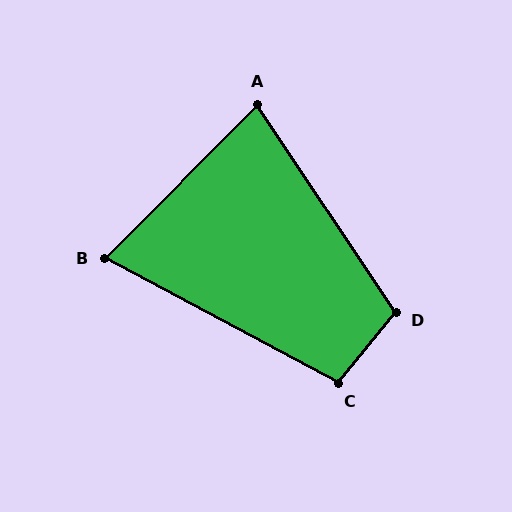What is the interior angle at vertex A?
Approximately 79 degrees (acute).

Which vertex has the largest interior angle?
D, at approximately 107 degrees.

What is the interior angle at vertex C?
Approximately 101 degrees (obtuse).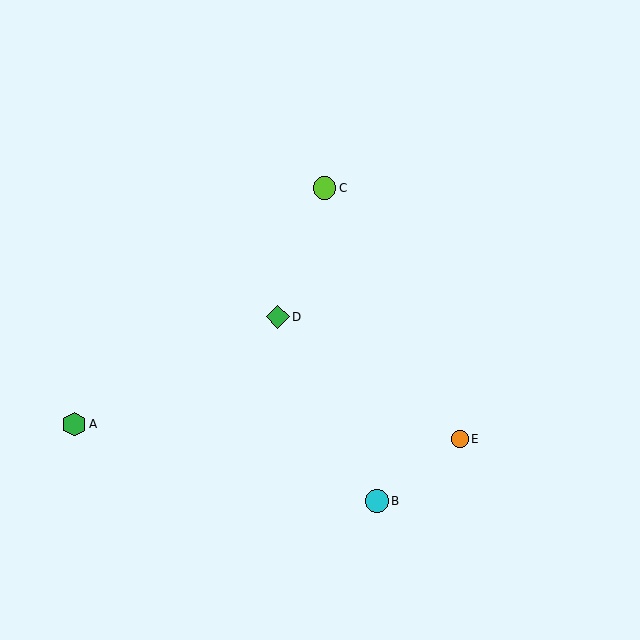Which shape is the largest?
The green hexagon (labeled A) is the largest.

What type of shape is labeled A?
Shape A is a green hexagon.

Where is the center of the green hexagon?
The center of the green hexagon is at (74, 424).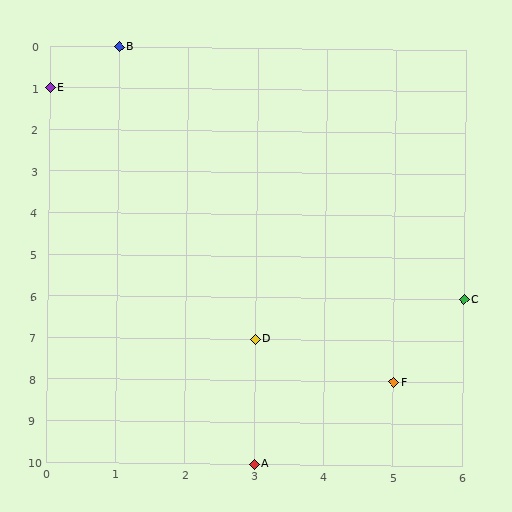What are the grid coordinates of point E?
Point E is at grid coordinates (0, 1).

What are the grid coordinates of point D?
Point D is at grid coordinates (3, 7).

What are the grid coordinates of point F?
Point F is at grid coordinates (5, 8).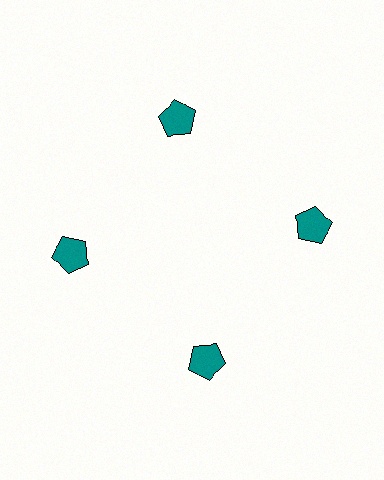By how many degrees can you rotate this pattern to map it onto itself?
The pattern maps onto itself every 90 degrees of rotation.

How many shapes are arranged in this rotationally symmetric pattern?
There are 4 shapes, arranged in 4 groups of 1.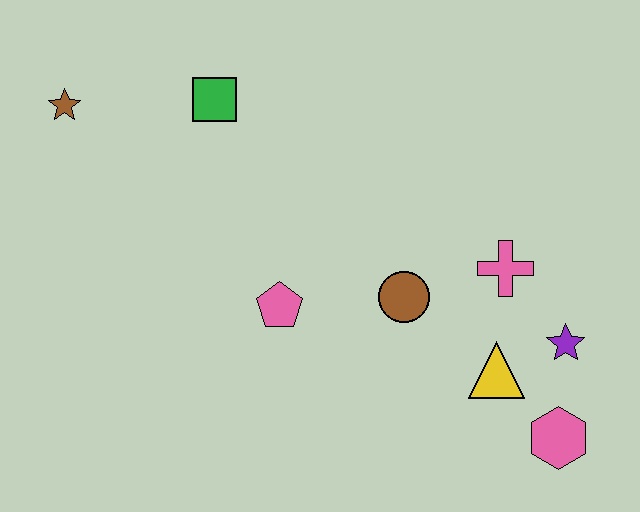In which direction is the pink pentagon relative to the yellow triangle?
The pink pentagon is to the left of the yellow triangle.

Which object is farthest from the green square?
The pink hexagon is farthest from the green square.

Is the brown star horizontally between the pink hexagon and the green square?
No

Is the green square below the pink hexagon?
No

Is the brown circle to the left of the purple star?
Yes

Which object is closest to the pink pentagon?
The brown circle is closest to the pink pentagon.